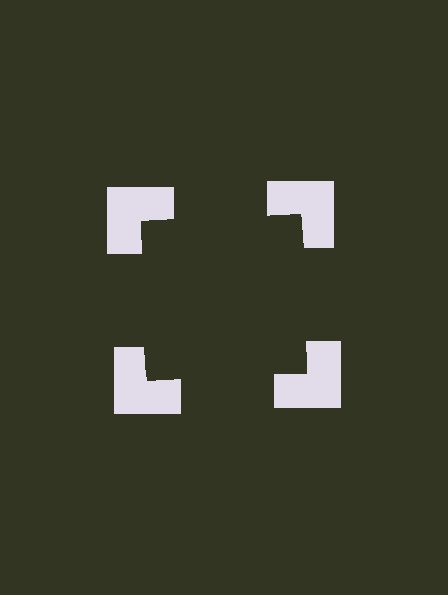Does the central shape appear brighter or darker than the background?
It typically appears slightly darker than the background, even though no actual brightness change is drawn.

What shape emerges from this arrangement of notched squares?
An illusory square — its edges are inferred from the aligned wedge cuts in the notched squares, not physically drawn.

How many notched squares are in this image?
There are 4 — one at each vertex of the illusory square.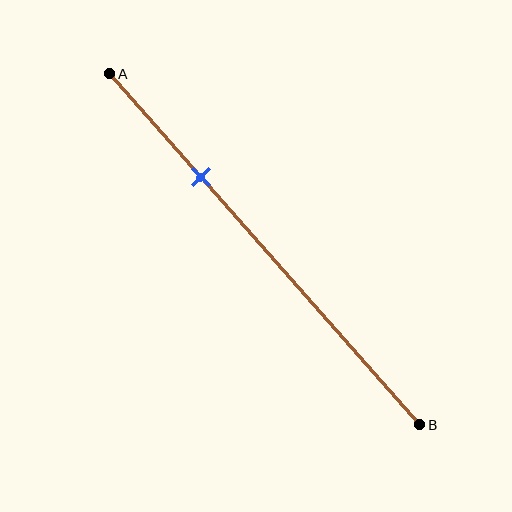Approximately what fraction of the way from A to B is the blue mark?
The blue mark is approximately 30% of the way from A to B.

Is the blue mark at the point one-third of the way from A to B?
No, the mark is at about 30% from A, not at the 33% one-third point.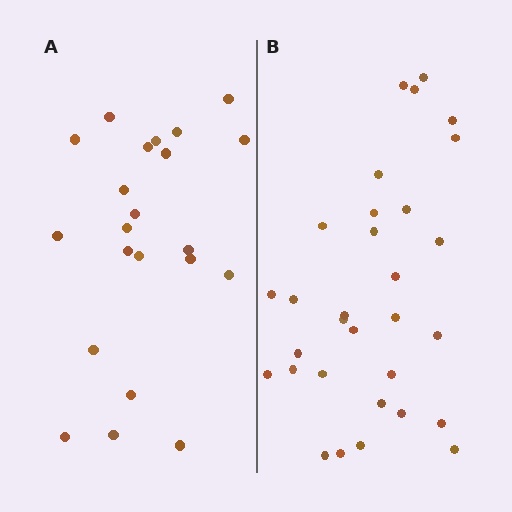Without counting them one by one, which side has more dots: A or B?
Region B (the right region) has more dots.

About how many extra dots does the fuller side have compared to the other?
Region B has roughly 8 or so more dots than region A.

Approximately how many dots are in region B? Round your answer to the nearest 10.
About 30 dots. (The exact count is 31, which rounds to 30.)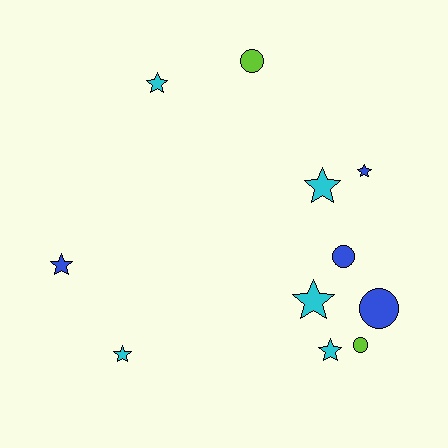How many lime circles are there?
There are 2 lime circles.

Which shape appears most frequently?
Star, with 7 objects.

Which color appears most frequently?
Cyan, with 5 objects.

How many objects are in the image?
There are 11 objects.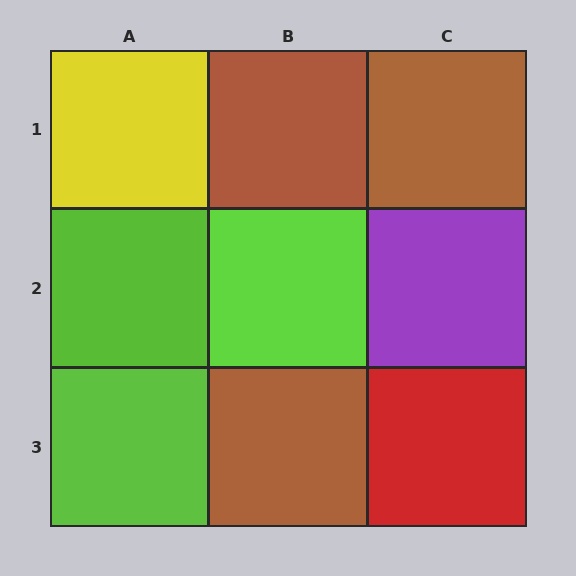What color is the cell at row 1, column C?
Brown.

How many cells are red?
1 cell is red.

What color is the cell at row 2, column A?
Lime.